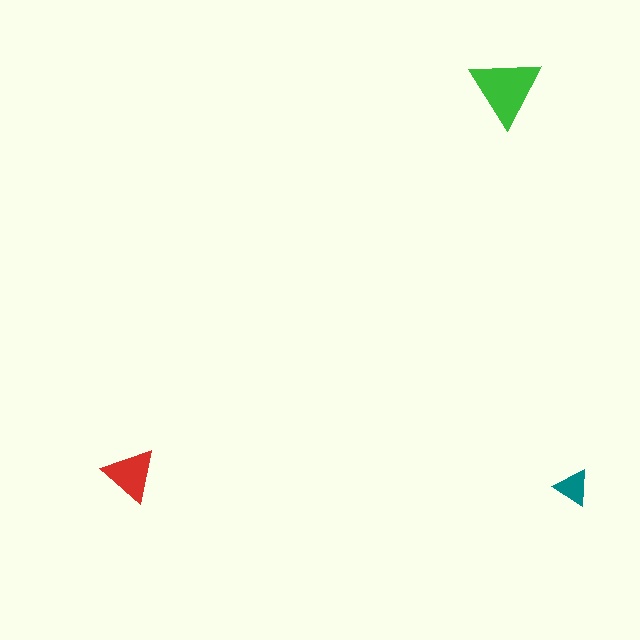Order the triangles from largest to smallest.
the green one, the red one, the teal one.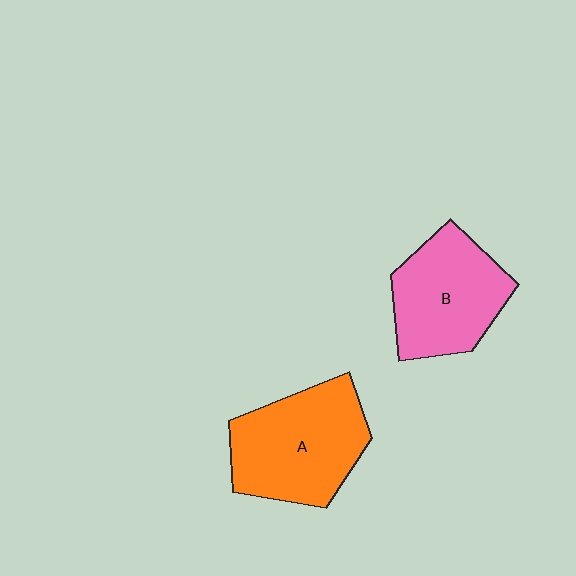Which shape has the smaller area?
Shape B (pink).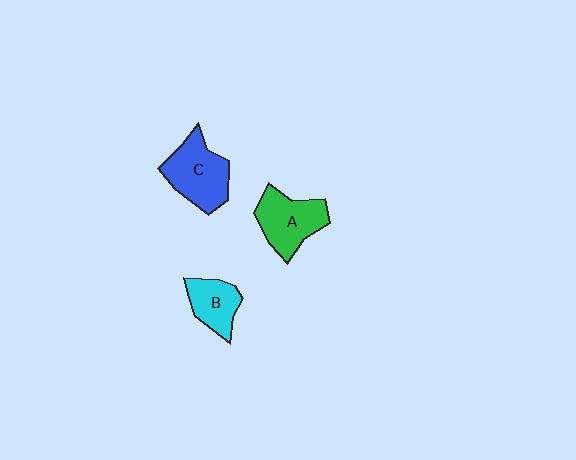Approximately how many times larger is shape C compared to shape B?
Approximately 1.5 times.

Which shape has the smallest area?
Shape B (cyan).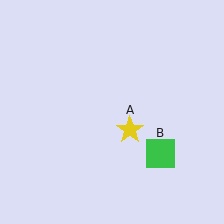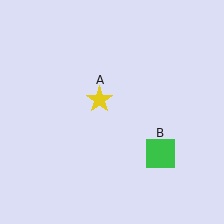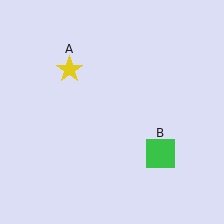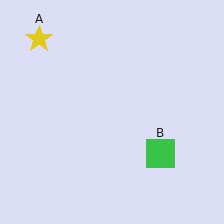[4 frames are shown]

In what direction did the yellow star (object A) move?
The yellow star (object A) moved up and to the left.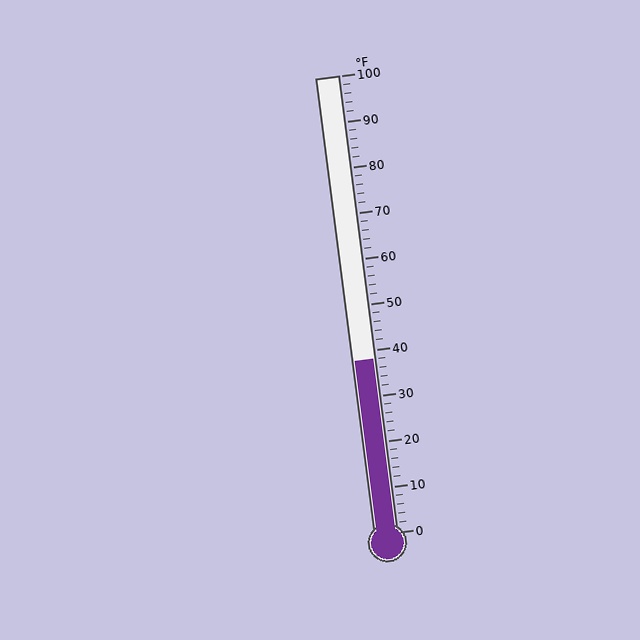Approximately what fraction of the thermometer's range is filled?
The thermometer is filled to approximately 40% of its range.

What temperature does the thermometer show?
The thermometer shows approximately 38°F.